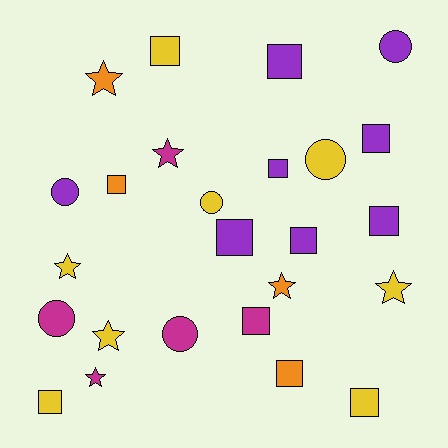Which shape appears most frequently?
Square, with 12 objects.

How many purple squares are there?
There are 6 purple squares.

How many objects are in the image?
There are 25 objects.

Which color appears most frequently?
Yellow, with 8 objects.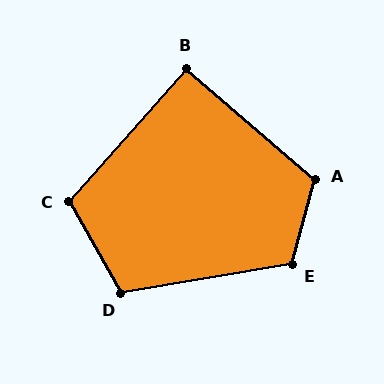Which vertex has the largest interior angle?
A, at approximately 116 degrees.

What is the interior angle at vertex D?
Approximately 110 degrees (obtuse).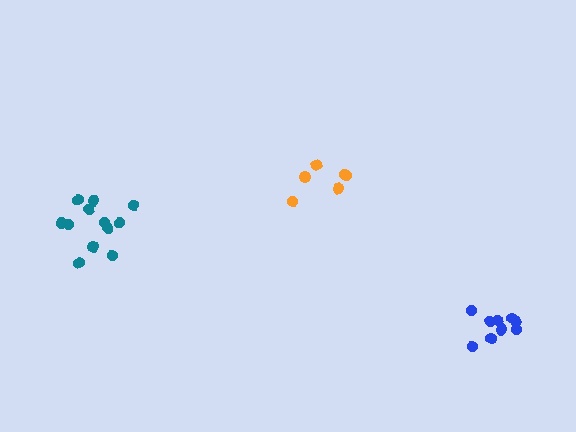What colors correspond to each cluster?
The clusters are colored: teal, orange, blue.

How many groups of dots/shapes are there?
There are 3 groups.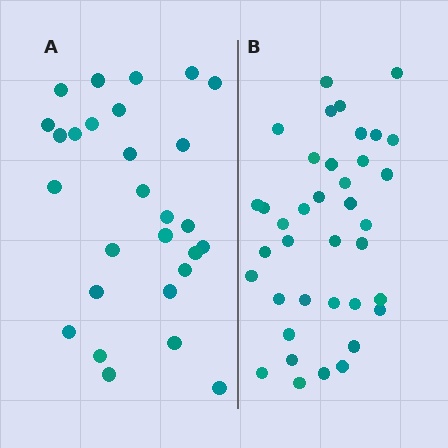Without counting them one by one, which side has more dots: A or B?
Region B (the right region) has more dots.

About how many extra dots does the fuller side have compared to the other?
Region B has roughly 10 or so more dots than region A.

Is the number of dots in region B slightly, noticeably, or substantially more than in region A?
Region B has noticeably more, but not dramatically so. The ratio is roughly 1.4 to 1.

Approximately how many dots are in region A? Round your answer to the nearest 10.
About 30 dots. (The exact count is 28, which rounds to 30.)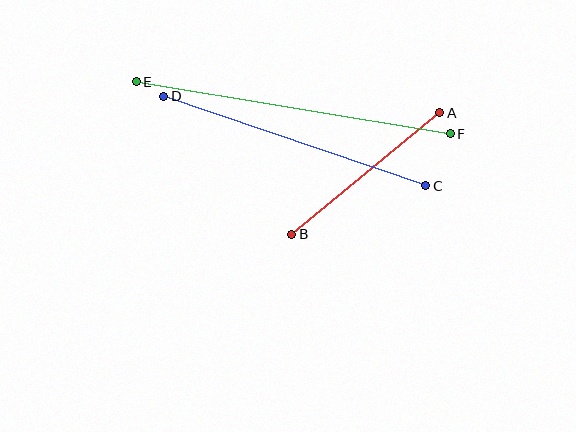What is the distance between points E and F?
The distance is approximately 318 pixels.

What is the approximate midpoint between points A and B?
The midpoint is at approximately (366, 174) pixels.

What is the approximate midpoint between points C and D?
The midpoint is at approximately (295, 141) pixels.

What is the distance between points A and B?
The distance is approximately 192 pixels.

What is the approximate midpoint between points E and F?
The midpoint is at approximately (293, 108) pixels.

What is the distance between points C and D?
The distance is approximately 277 pixels.